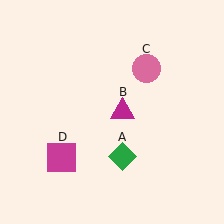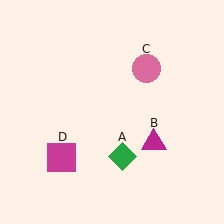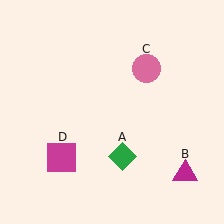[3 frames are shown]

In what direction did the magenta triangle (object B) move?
The magenta triangle (object B) moved down and to the right.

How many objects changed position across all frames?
1 object changed position: magenta triangle (object B).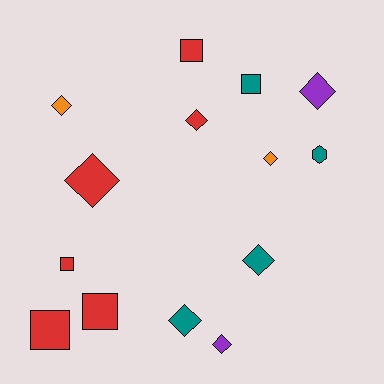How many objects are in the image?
There are 14 objects.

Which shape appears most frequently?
Diamond, with 8 objects.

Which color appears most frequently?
Red, with 6 objects.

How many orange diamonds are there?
There are 2 orange diamonds.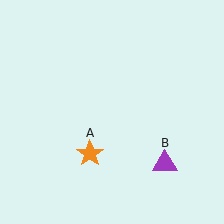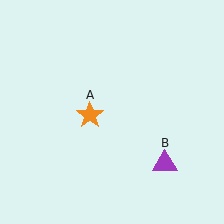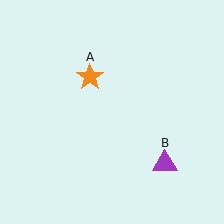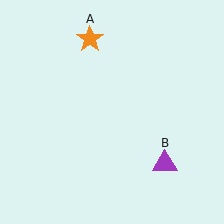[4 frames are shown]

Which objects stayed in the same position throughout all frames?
Purple triangle (object B) remained stationary.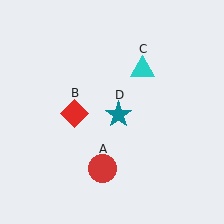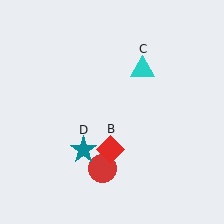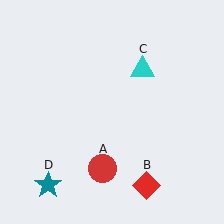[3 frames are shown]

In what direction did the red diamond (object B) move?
The red diamond (object B) moved down and to the right.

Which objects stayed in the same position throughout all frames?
Red circle (object A) and cyan triangle (object C) remained stationary.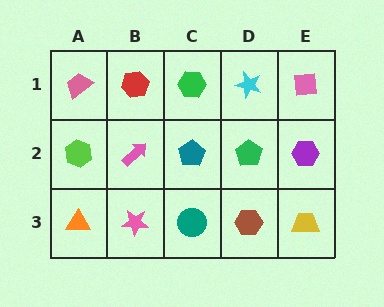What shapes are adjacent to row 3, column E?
A purple hexagon (row 2, column E), a brown hexagon (row 3, column D).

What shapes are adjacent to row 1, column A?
A lime hexagon (row 2, column A), a red hexagon (row 1, column B).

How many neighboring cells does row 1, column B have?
3.